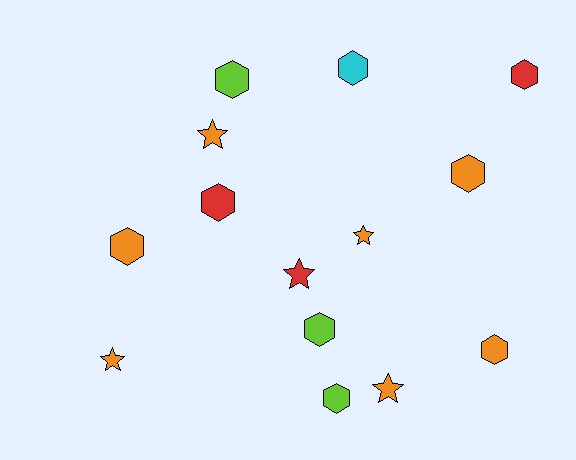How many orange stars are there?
There are 4 orange stars.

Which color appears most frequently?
Orange, with 7 objects.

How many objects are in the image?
There are 14 objects.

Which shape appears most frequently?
Hexagon, with 9 objects.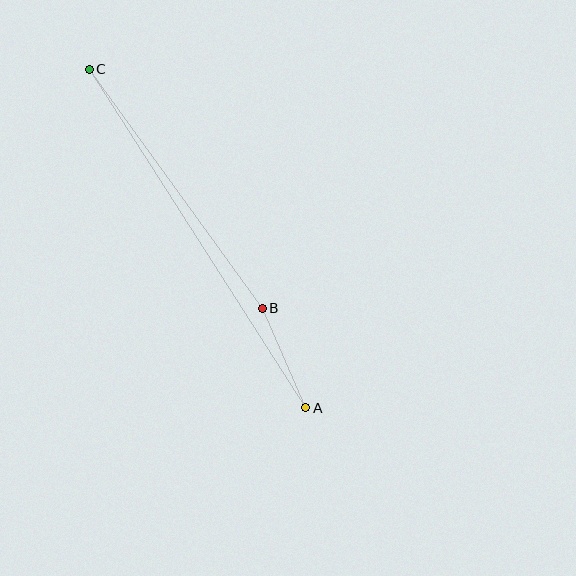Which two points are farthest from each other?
Points A and C are farthest from each other.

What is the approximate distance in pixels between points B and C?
The distance between B and C is approximately 295 pixels.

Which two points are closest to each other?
Points A and B are closest to each other.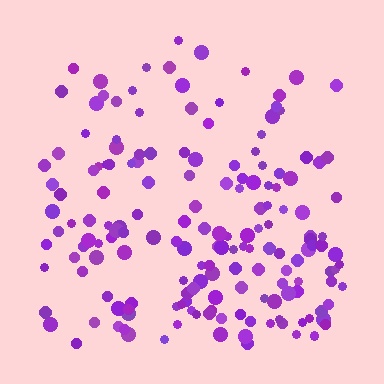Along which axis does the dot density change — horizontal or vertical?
Vertical.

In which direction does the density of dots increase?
From top to bottom, with the bottom side densest.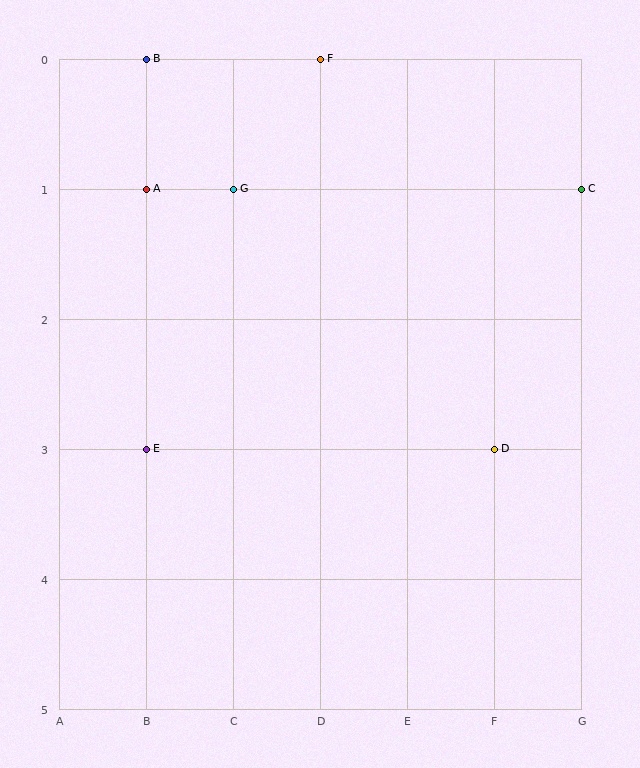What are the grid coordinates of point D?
Point D is at grid coordinates (F, 3).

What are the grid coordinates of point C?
Point C is at grid coordinates (G, 1).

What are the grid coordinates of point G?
Point G is at grid coordinates (C, 1).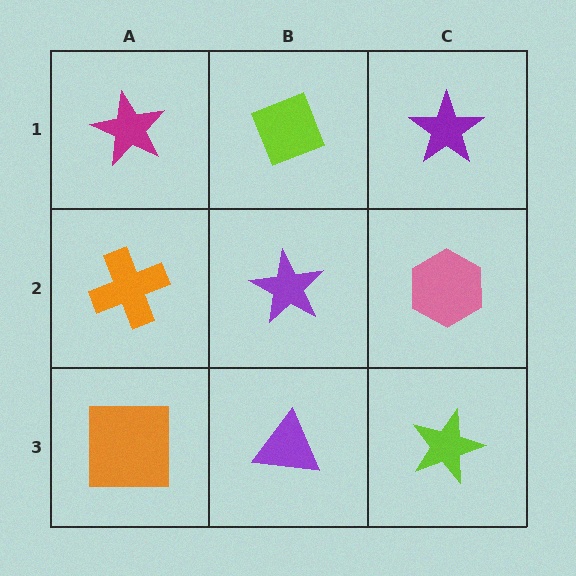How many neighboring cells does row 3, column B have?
3.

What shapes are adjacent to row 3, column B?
A purple star (row 2, column B), an orange square (row 3, column A), a lime star (row 3, column C).